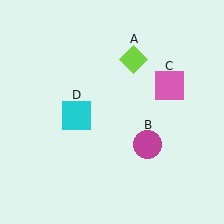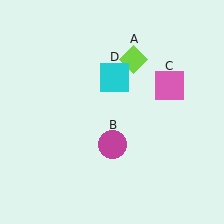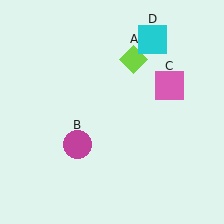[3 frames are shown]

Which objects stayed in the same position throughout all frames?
Lime diamond (object A) and pink square (object C) remained stationary.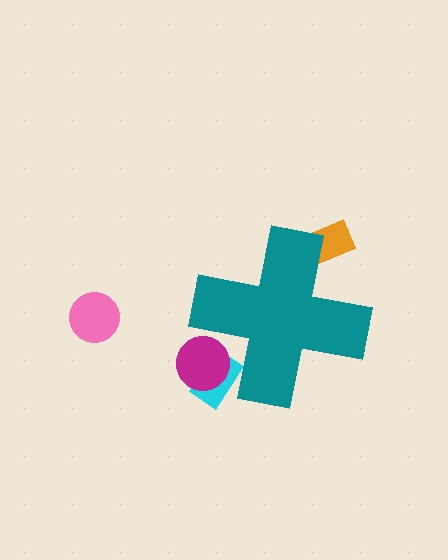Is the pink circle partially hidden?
No, the pink circle is fully visible.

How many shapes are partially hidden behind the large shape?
3 shapes are partially hidden.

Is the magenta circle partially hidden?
Yes, the magenta circle is partially hidden behind the teal cross.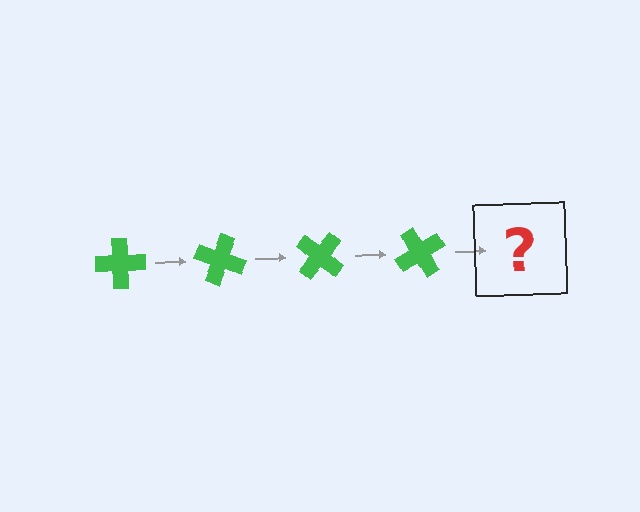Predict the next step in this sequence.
The next step is a green cross rotated 80 degrees.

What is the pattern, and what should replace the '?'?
The pattern is that the cross rotates 20 degrees each step. The '?' should be a green cross rotated 80 degrees.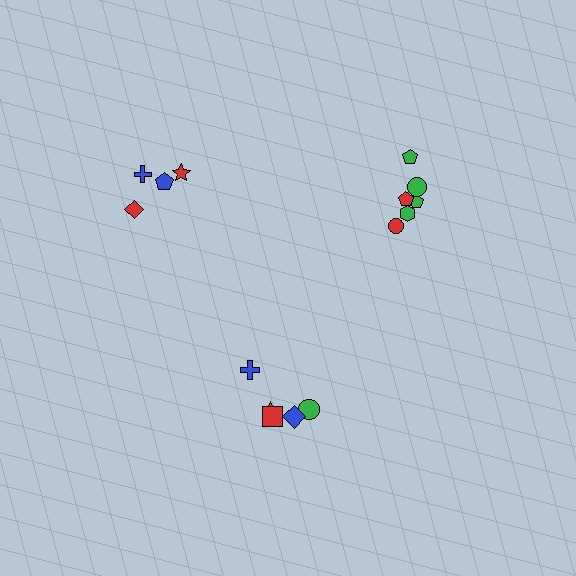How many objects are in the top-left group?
There are 4 objects.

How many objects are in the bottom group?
There are 5 objects.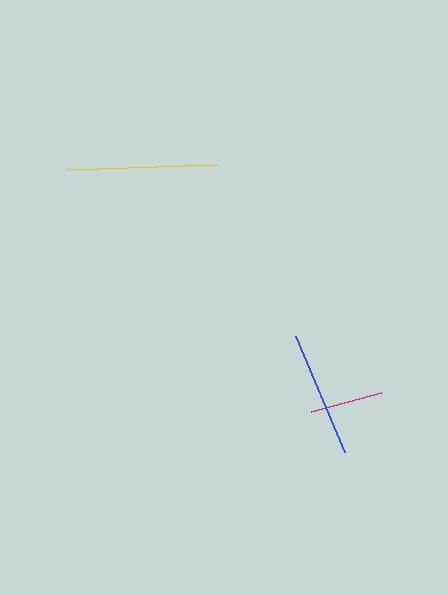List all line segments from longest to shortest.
From longest to shortest: yellow, blue, magenta.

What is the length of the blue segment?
The blue segment is approximately 126 pixels long.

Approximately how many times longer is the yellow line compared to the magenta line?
The yellow line is approximately 2.0 times the length of the magenta line.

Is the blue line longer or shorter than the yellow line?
The yellow line is longer than the blue line.